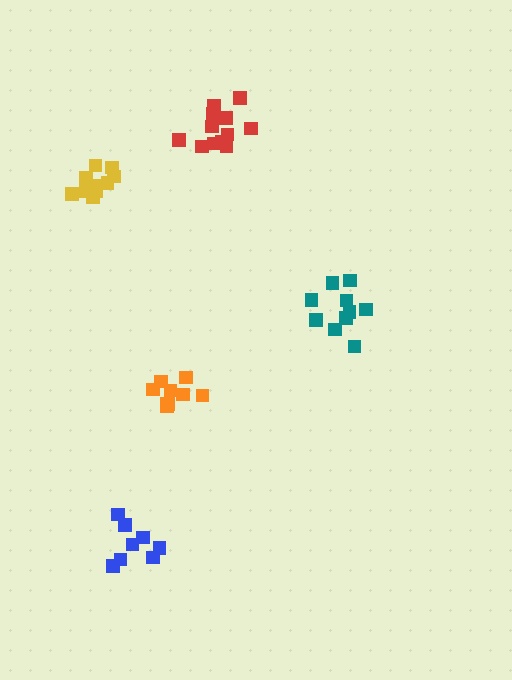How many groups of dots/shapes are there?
There are 5 groups.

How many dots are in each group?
Group 1: 9 dots, Group 2: 10 dots, Group 3: 8 dots, Group 4: 10 dots, Group 5: 12 dots (49 total).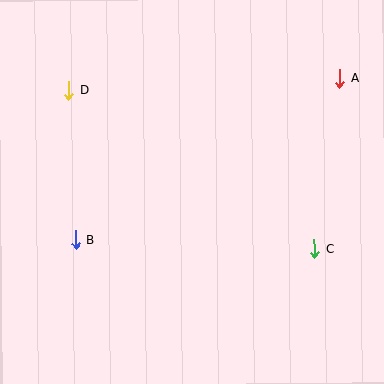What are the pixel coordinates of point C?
Point C is at (314, 249).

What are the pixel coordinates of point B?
Point B is at (76, 240).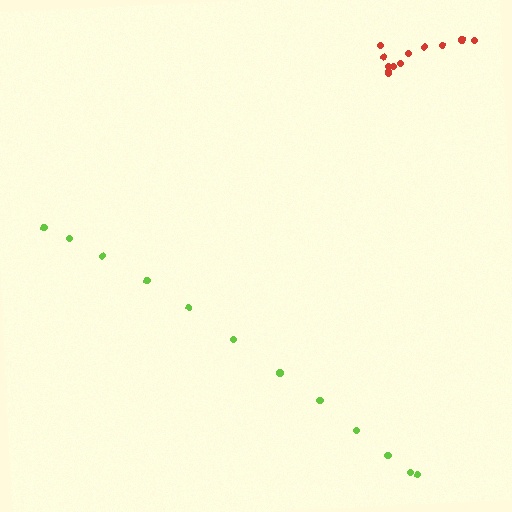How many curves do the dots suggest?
There are 2 distinct paths.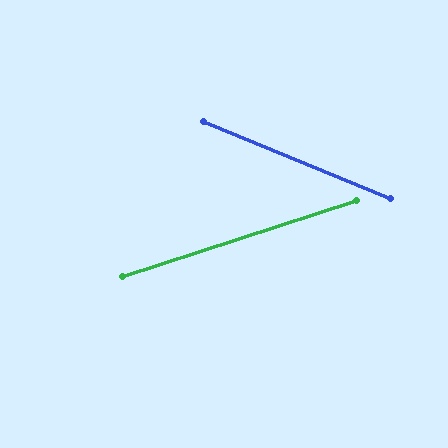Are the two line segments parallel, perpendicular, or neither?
Neither parallel nor perpendicular — they differ by about 40°.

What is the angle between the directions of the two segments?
Approximately 40 degrees.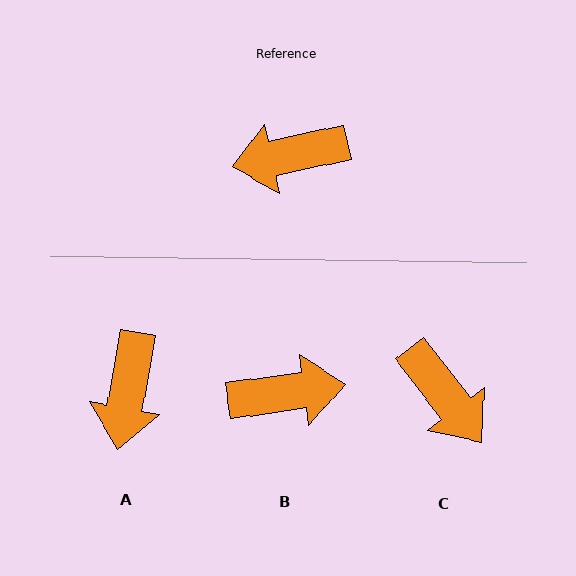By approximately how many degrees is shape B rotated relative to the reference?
Approximately 176 degrees counter-clockwise.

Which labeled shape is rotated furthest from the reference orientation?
B, about 176 degrees away.